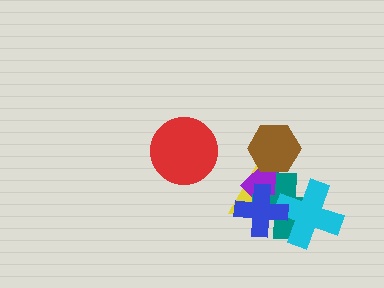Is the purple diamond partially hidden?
Yes, it is partially covered by another shape.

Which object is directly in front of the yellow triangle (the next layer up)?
The purple diamond is directly in front of the yellow triangle.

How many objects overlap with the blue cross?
4 objects overlap with the blue cross.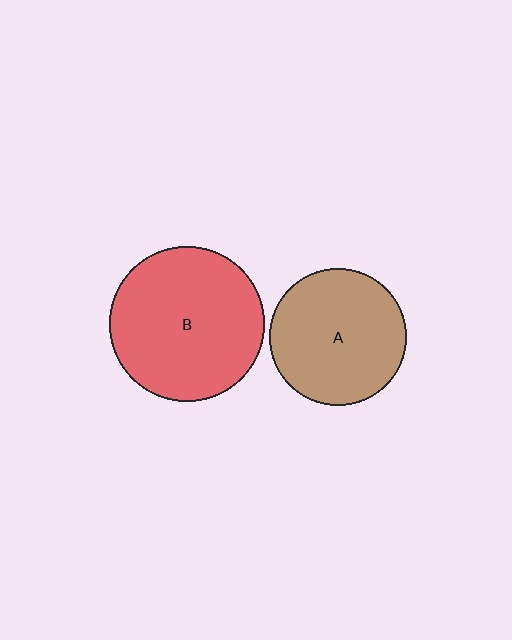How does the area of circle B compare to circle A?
Approximately 1.3 times.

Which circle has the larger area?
Circle B (red).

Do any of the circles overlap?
No, none of the circles overlap.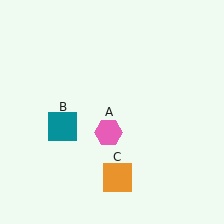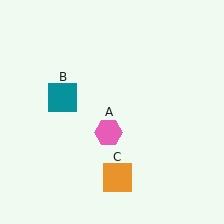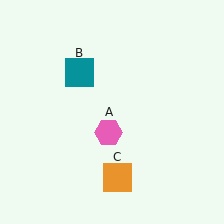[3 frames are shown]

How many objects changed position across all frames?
1 object changed position: teal square (object B).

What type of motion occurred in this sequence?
The teal square (object B) rotated clockwise around the center of the scene.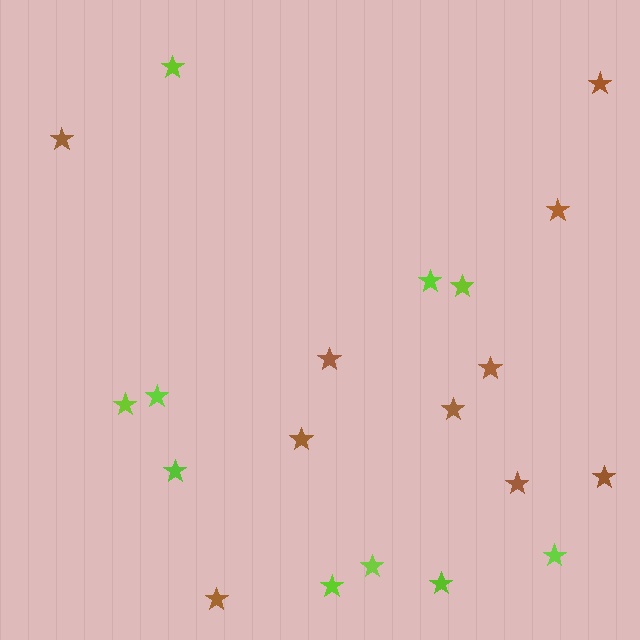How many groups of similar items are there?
There are 2 groups: one group of lime stars (10) and one group of brown stars (10).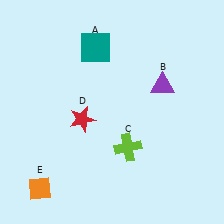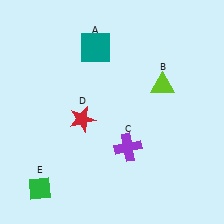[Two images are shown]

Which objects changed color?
B changed from purple to lime. C changed from lime to purple. E changed from orange to green.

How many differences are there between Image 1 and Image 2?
There are 3 differences between the two images.